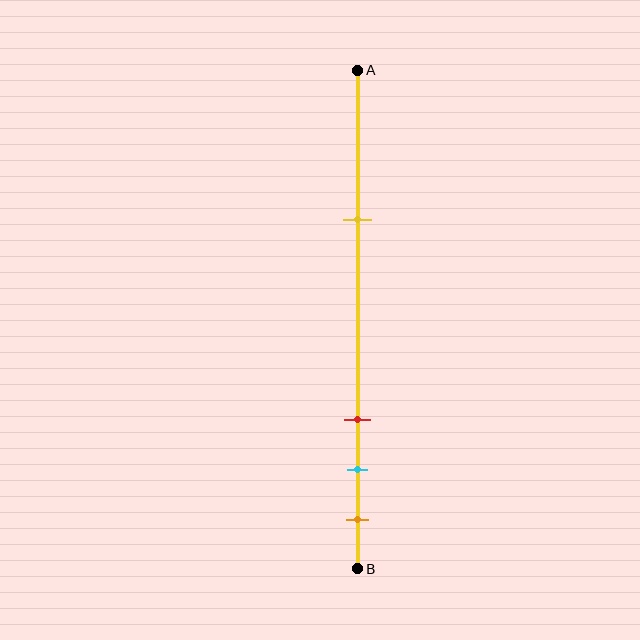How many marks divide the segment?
There are 4 marks dividing the segment.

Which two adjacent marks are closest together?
The cyan and orange marks are the closest adjacent pair.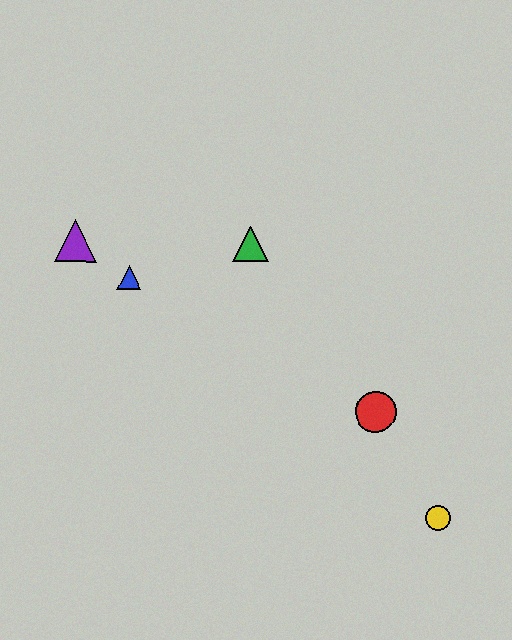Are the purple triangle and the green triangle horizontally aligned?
Yes, both are at y≈241.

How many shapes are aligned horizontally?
2 shapes (the green triangle, the purple triangle) are aligned horizontally.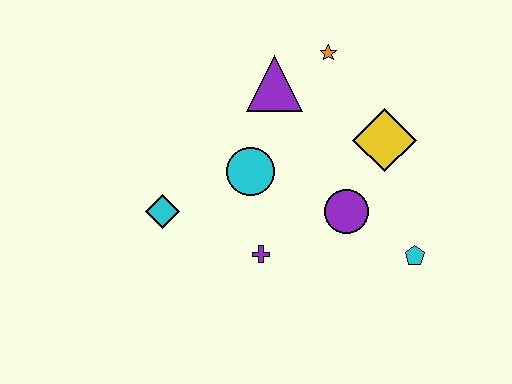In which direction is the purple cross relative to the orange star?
The purple cross is below the orange star.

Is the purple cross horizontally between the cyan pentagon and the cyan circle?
Yes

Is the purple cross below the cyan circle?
Yes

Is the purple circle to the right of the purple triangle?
Yes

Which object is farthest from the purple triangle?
The cyan pentagon is farthest from the purple triangle.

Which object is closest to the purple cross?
The cyan circle is closest to the purple cross.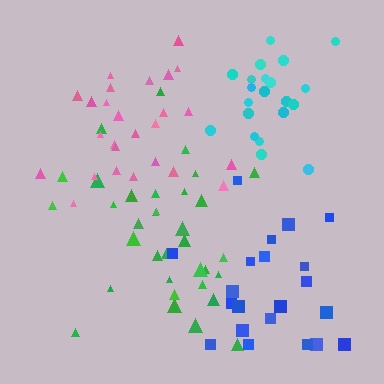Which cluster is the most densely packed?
Cyan.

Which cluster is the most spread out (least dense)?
Blue.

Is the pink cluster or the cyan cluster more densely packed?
Cyan.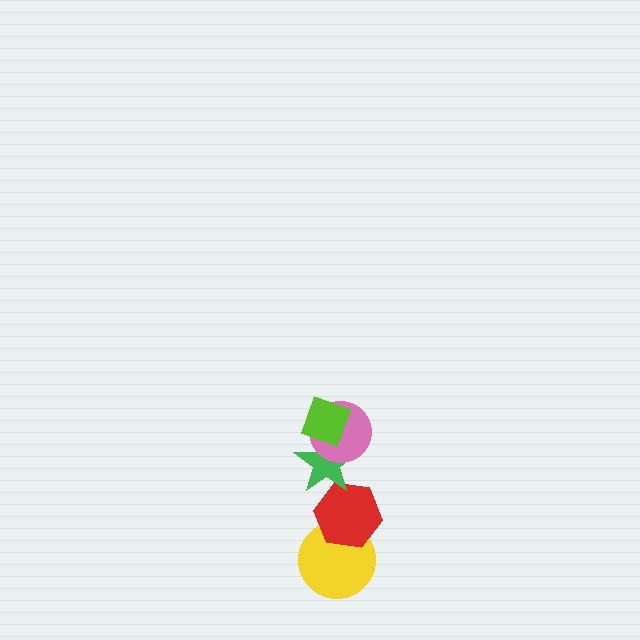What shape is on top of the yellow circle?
The red hexagon is on top of the yellow circle.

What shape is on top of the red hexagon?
The green star is on top of the red hexagon.